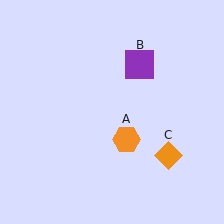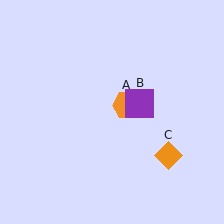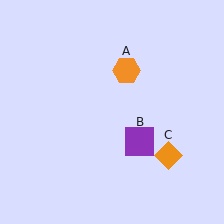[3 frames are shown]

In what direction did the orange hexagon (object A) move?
The orange hexagon (object A) moved up.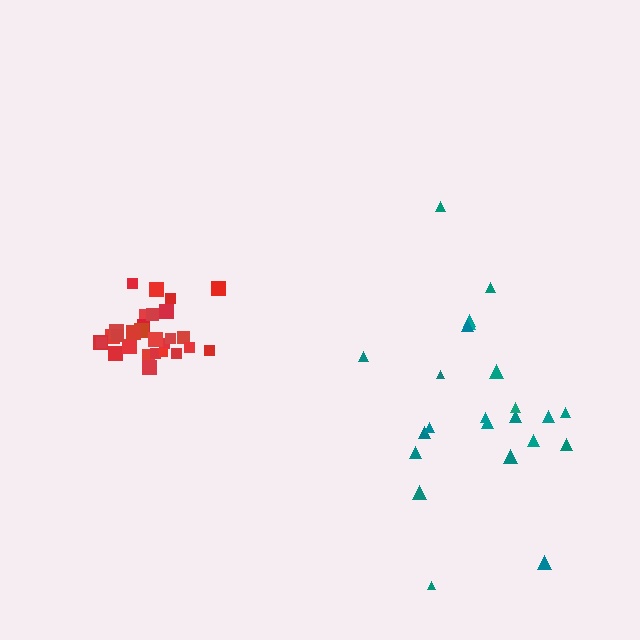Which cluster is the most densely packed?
Red.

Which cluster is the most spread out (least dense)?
Teal.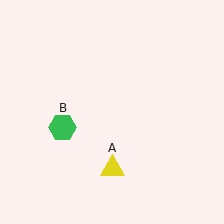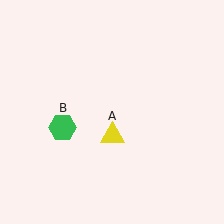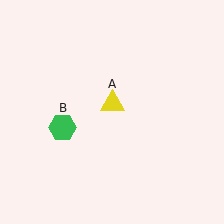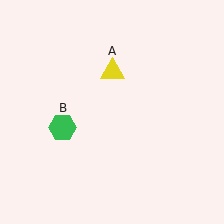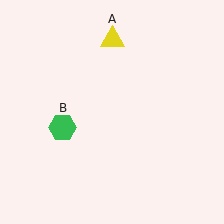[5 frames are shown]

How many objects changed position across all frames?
1 object changed position: yellow triangle (object A).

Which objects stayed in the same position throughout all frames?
Green hexagon (object B) remained stationary.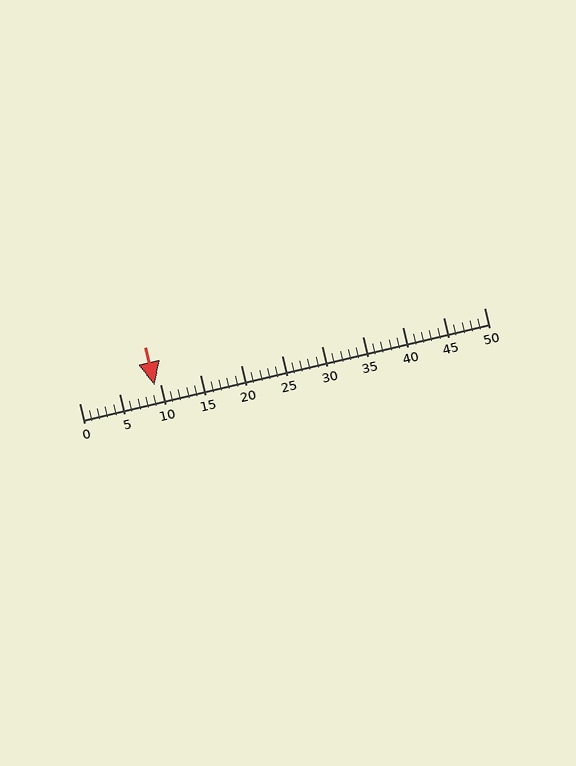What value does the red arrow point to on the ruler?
The red arrow points to approximately 9.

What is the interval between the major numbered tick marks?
The major tick marks are spaced 5 units apart.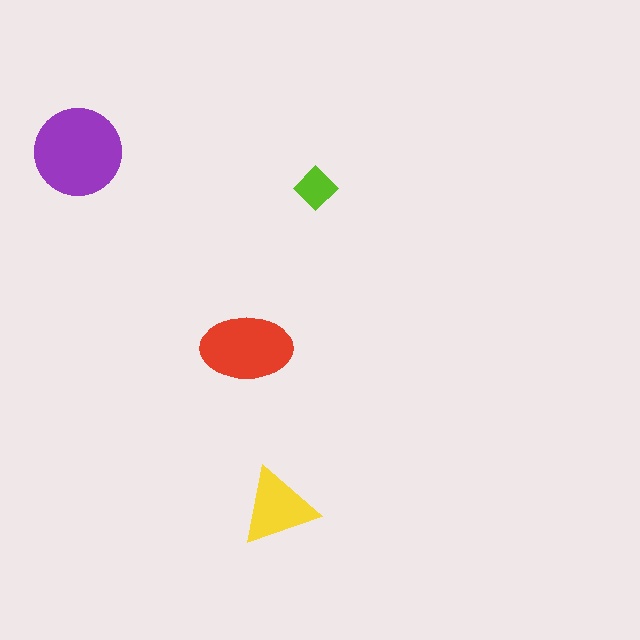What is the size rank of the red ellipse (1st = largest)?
2nd.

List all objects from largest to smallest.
The purple circle, the red ellipse, the yellow triangle, the lime diamond.